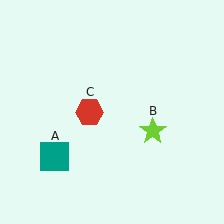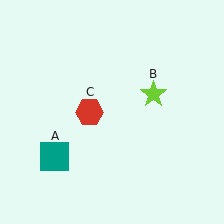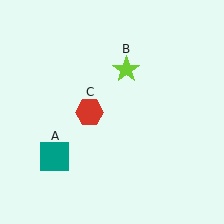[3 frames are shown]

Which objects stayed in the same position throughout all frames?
Teal square (object A) and red hexagon (object C) remained stationary.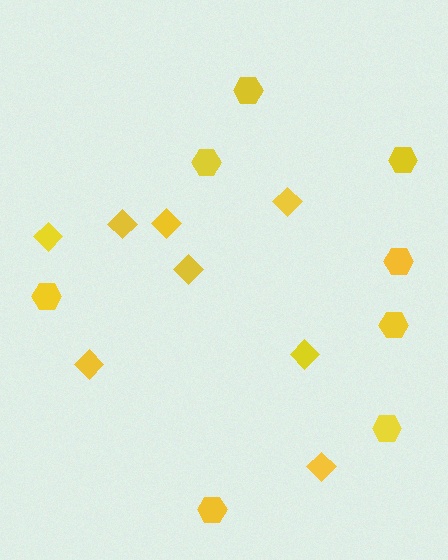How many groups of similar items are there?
There are 2 groups: one group of hexagons (8) and one group of diamonds (8).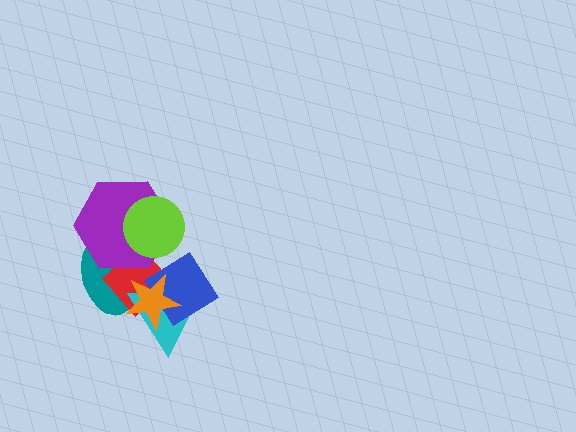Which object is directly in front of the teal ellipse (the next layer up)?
The red diamond is directly in front of the teal ellipse.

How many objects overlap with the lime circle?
2 objects overlap with the lime circle.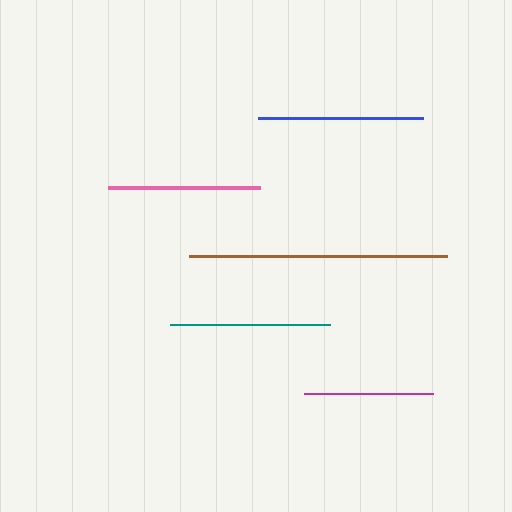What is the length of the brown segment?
The brown segment is approximately 258 pixels long.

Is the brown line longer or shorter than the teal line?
The brown line is longer than the teal line.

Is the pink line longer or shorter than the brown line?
The brown line is longer than the pink line.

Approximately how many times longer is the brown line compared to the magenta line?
The brown line is approximately 2.0 times the length of the magenta line.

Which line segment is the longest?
The brown line is the longest at approximately 258 pixels.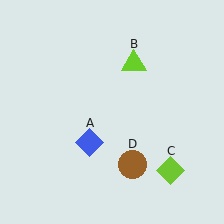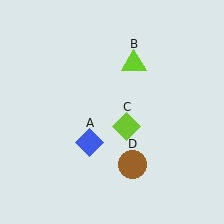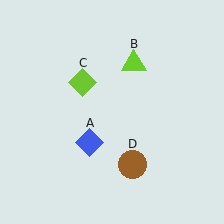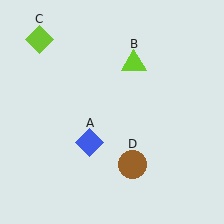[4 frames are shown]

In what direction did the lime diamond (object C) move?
The lime diamond (object C) moved up and to the left.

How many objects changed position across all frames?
1 object changed position: lime diamond (object C).